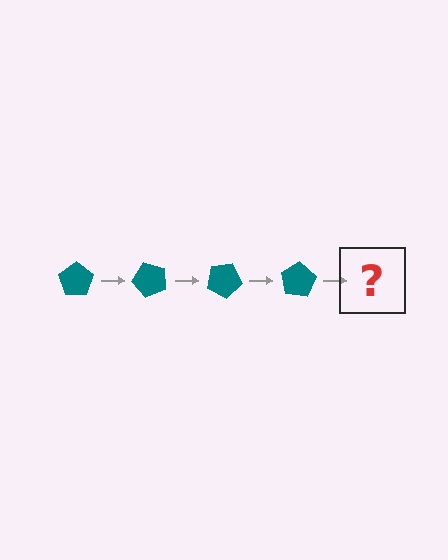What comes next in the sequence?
The next element should be a teal pentagon rotated 200 degrees.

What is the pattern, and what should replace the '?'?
The pattern is that the pentagon rotates 50 degrees each step. The '?' should be a teal pentagon rotated 200 degrees.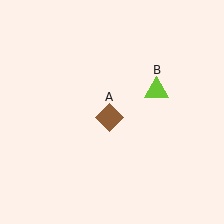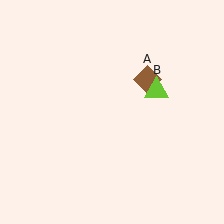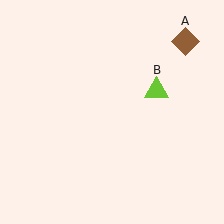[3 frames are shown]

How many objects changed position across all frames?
1 object changed position: brown diamond (object A).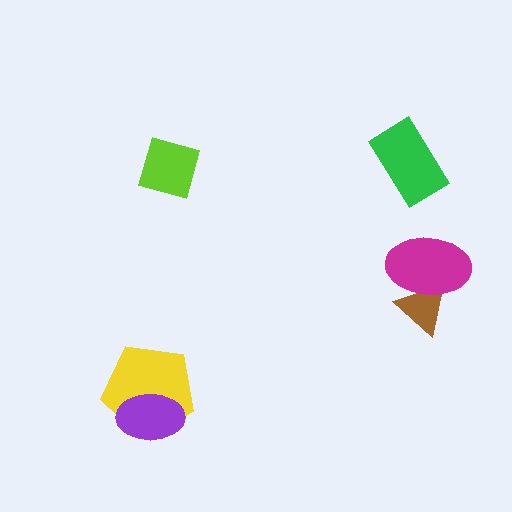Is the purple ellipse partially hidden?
No, no other shape covers it.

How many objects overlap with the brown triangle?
1 object overlaps with the brown triangle.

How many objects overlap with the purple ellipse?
1 object overlaps with the purple ellipse.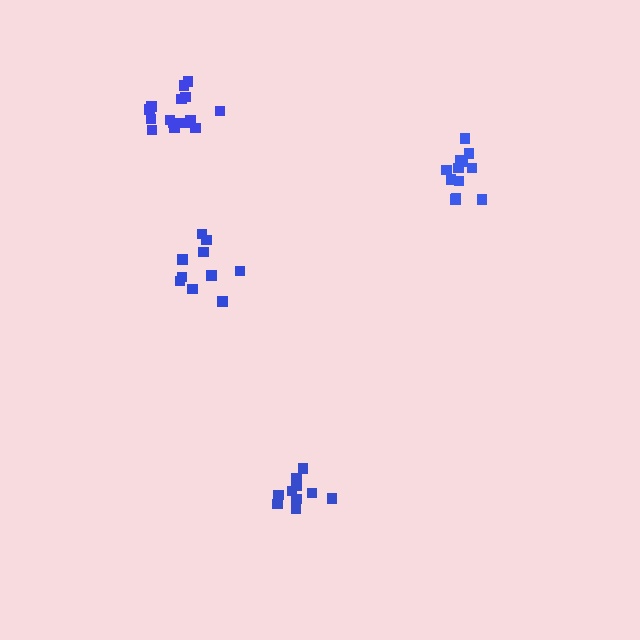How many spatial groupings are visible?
There are 4 spatial groupings.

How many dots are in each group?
Group 1: 15 dots, Group 2: 10 dots, Group 3: 12 dots, Group 4: 11 dots (48 total).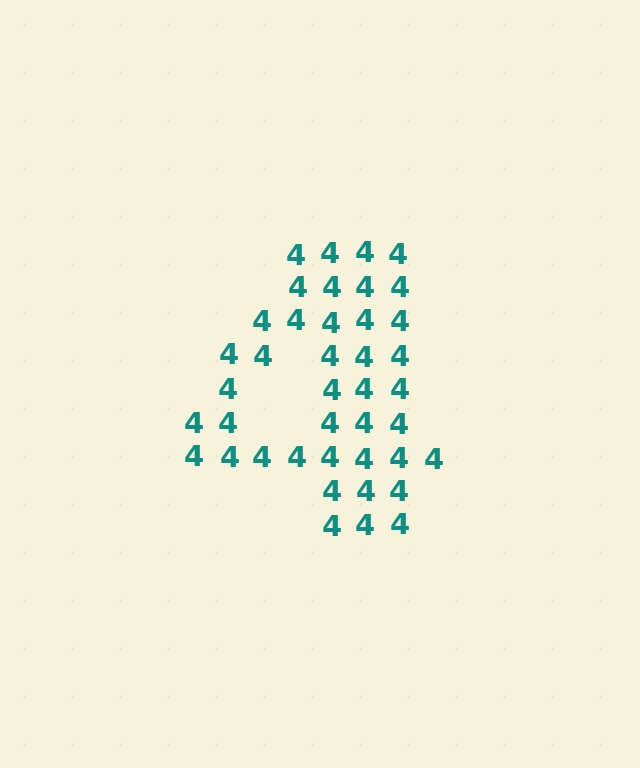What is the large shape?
The large shape is the digit 4.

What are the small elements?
The small elements are digit 4's.